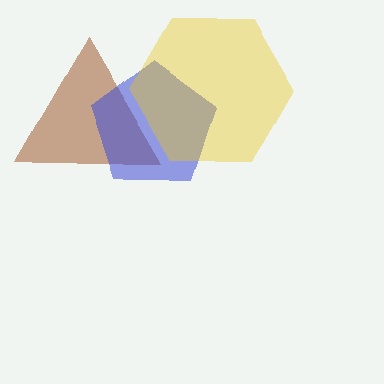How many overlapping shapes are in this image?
There are 3 overlapping shapes in the image.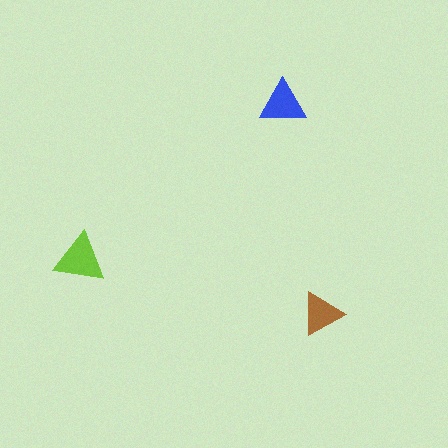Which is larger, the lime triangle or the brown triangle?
The lime one.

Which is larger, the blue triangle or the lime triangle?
The lime one.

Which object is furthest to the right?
The brown triangle is rightmost.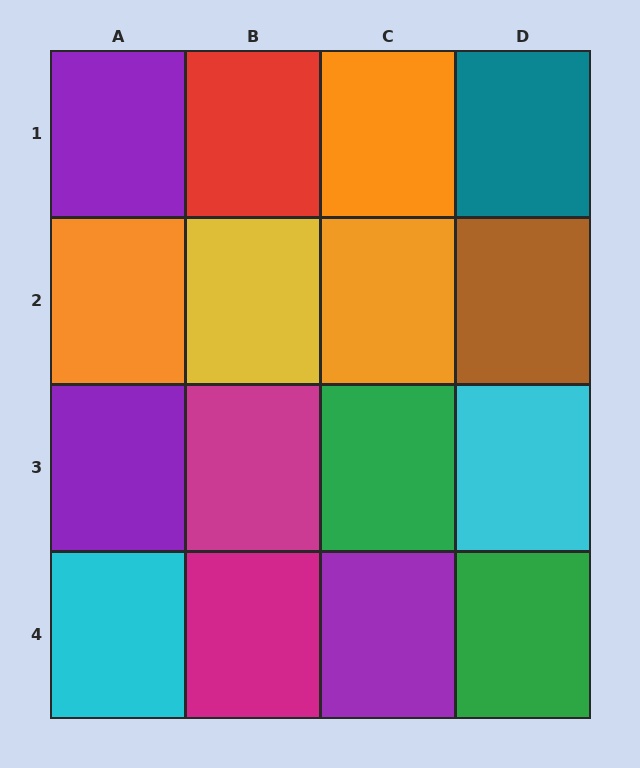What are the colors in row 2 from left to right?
Orange, yellow, orange, brown.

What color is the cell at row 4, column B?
Magenta.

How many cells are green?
2 cells are green.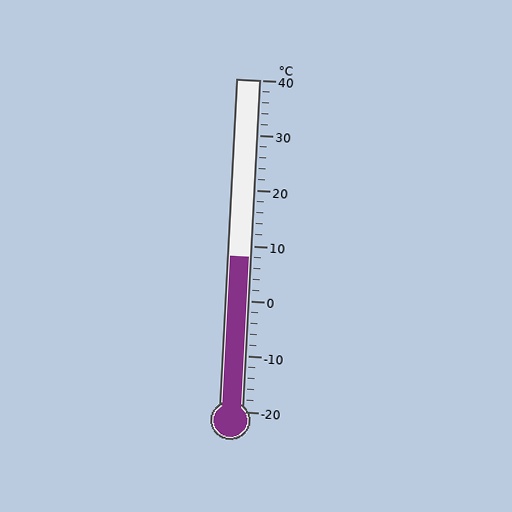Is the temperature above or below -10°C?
The temperature is above -10°C.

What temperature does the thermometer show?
The thermometer shows approximately 8°C.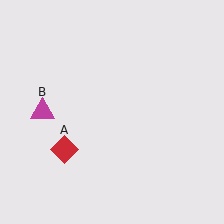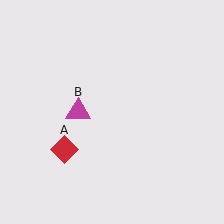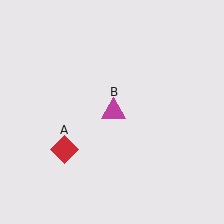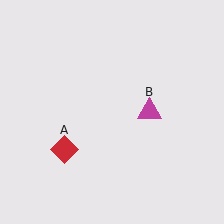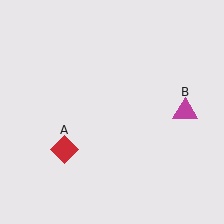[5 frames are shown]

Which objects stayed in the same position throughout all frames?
Red diamond (object A) remained stationary.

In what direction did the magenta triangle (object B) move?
The magenta triangle (object B) moved right.